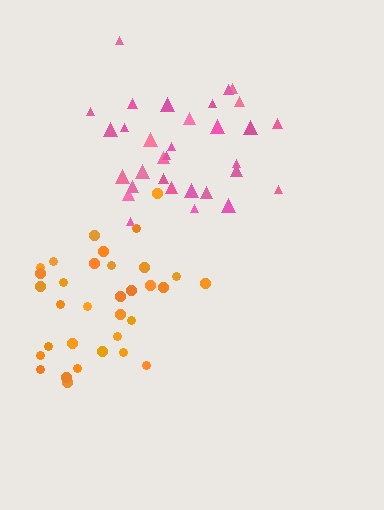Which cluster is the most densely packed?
Orange.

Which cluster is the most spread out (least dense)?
Pink.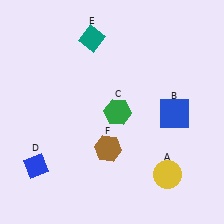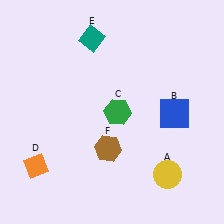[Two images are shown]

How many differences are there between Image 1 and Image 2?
There is 1 difference between the two images.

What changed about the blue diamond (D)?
In Image 1, D is blue. In Image 2, it changed to orange.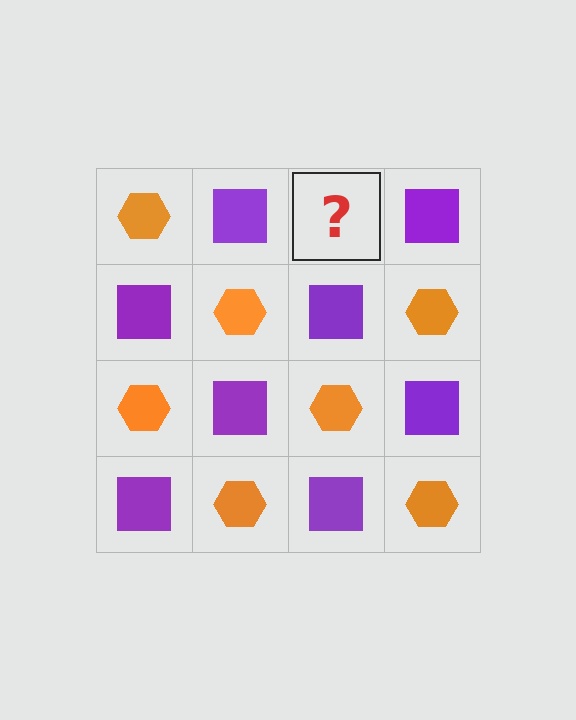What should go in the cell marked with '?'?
The missing cell should contain an orange hexagon.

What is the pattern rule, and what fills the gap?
The rule is that it alternates orange hexagon and purple square in a checkerboard pattern. The gap should be filled with an orange hexagon.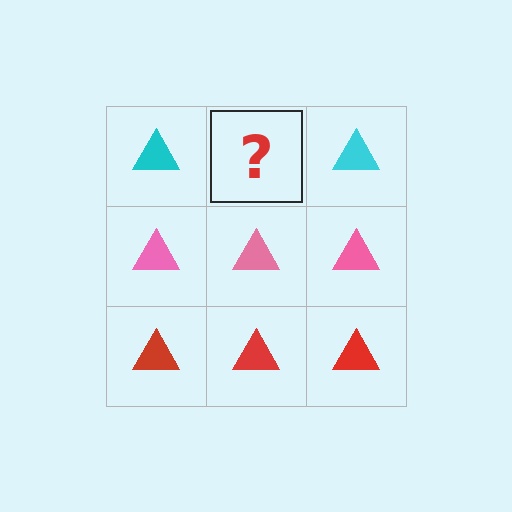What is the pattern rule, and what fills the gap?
The rule is that each row has a consistent color. The gap should be filled with a cyan triangle.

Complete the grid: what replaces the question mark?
The question mark should be replaced with a cyan triangle.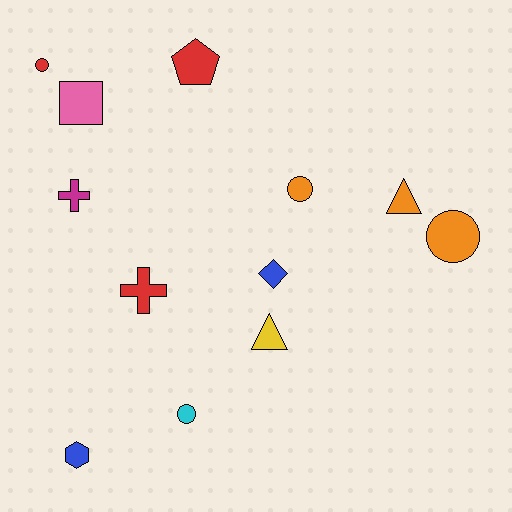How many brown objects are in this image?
There are no brown objects.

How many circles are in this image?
There are 4 circles.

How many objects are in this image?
There are 12 objects.